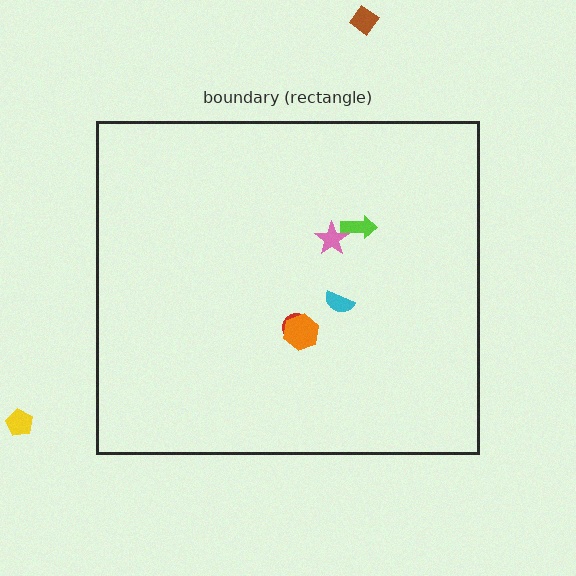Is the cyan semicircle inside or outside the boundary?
Inside.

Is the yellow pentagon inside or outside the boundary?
Outside.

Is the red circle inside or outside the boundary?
Inside.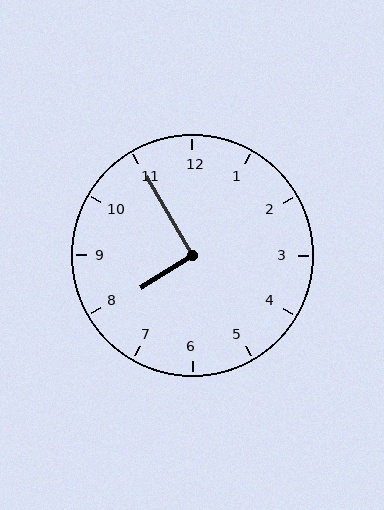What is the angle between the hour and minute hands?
Approximately 92 degrees.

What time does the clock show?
7:55.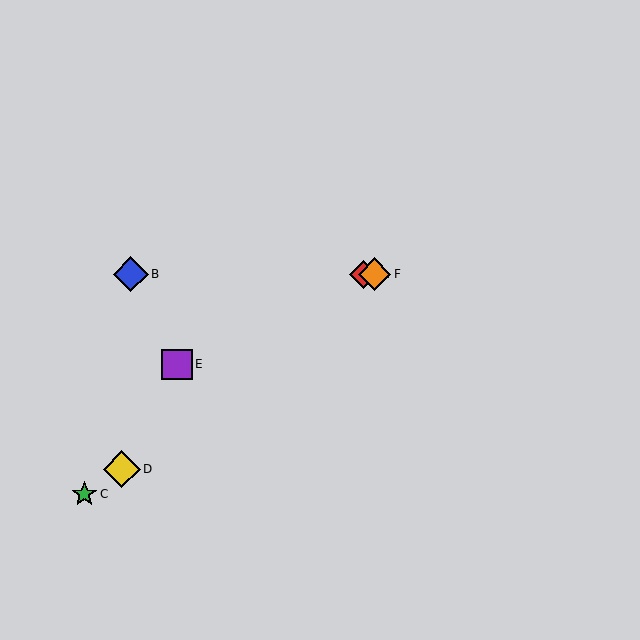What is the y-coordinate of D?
Object D is at y≈469.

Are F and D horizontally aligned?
No, F is at y≈274 and D is at y≈469.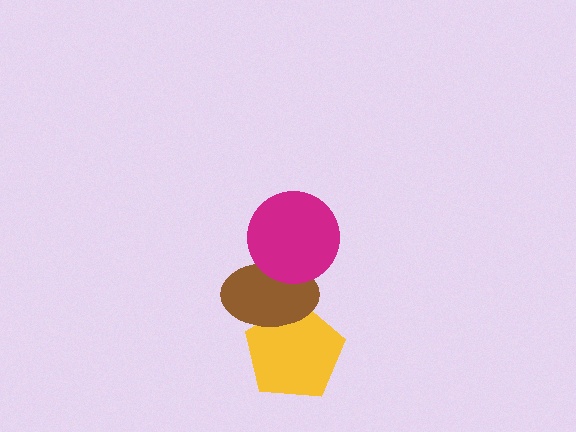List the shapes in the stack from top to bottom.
From top to bottom: the magenta circle, the brown ellipse, the yellow pentagon.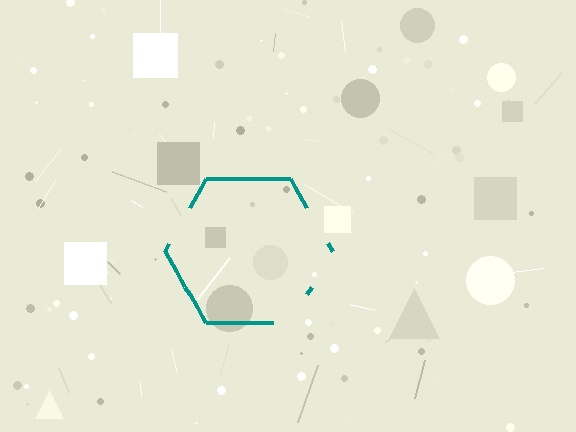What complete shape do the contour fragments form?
The contour fragments form a hexagon.